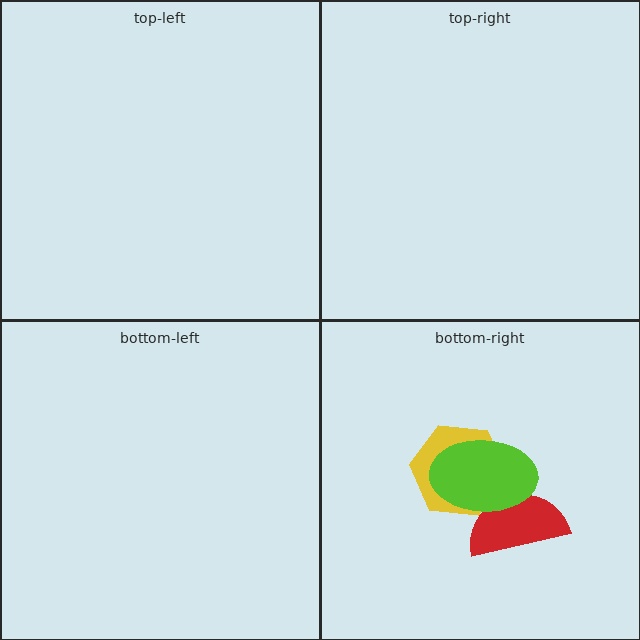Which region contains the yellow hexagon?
The bottom-right region.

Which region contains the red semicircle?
The bottom-right region.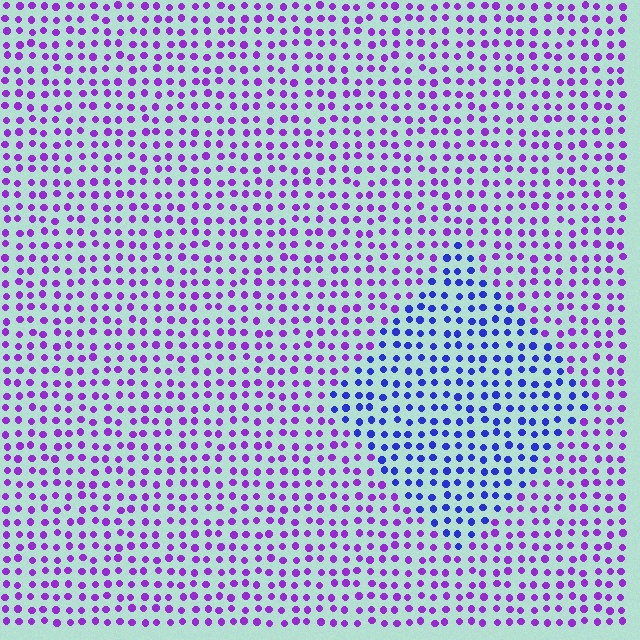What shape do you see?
I see a diamond.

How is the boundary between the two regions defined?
The boundary is defined purely by a slight shift in hue (about 44 degrees). Spacing, size, and orientation are identical on both sides.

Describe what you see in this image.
The image is filled with small purple elements in a uniform arrangement. A diamond-shaped region is visible where the elements are tinted to a slightly different hue, forming a subtle color boundary.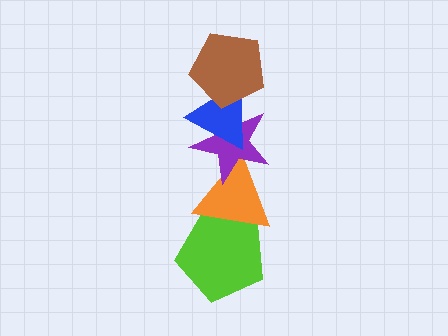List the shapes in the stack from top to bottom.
From top to bottom: the brown pentagon, the blue triangle, the purple star, the orange triangle, the lime pentagon.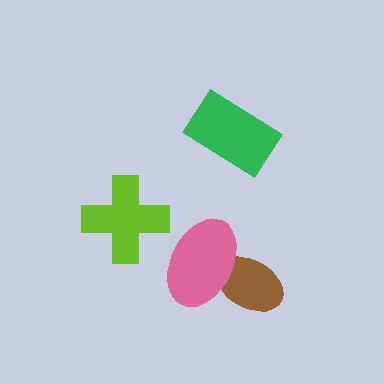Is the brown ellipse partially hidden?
Yes, it is partially covered by another shape.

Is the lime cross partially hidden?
No, no other shape covers it.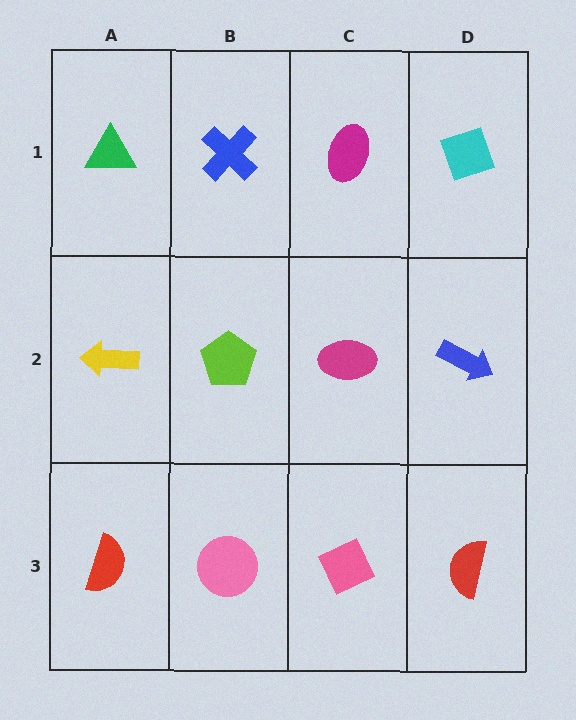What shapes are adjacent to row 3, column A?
A yellow arrow (row 2, column A), a pink circle (row 3, column B).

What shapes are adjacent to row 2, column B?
A blue cross (row 1, column B), a pink circle (row 3, column B), a yellow arrow (row 2, column A), a magenta ellipse (row 2, column C).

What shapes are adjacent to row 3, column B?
A lime pentagon (row 2, column B), a red semicircle (row 3, column A), a pink diamond (row 3, column C).